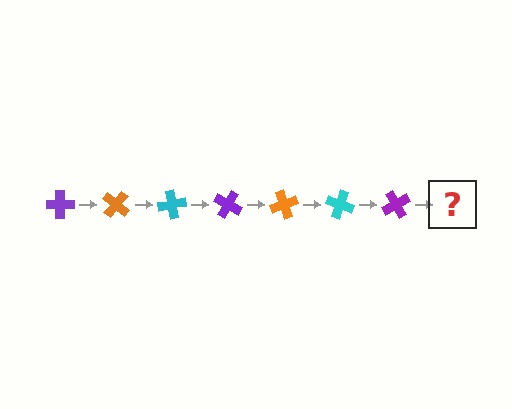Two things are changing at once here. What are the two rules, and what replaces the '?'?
The two rules are that it rotates 40 degrees each step and the color cycles through purple, orange, and cyan. The '?' should be an orange cross, rotated 280 degrees from the start.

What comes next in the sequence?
The next element should be an orange cross, rotated 280 degrees from the start.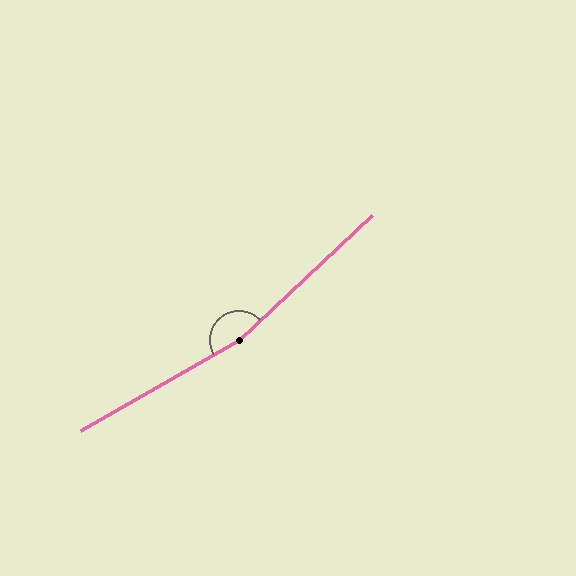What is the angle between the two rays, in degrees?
Approximately 167 degrees.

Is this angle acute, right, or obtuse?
It is obtuse.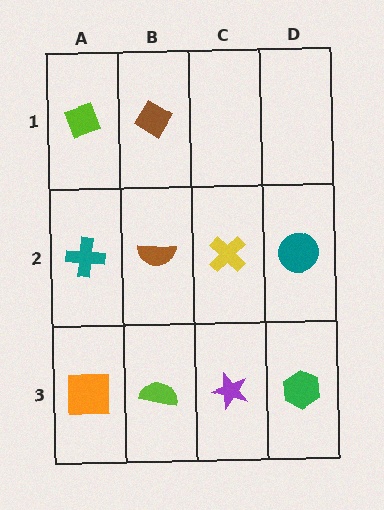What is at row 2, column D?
A teal circle.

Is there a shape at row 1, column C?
No, that cell is empty.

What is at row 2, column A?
A teal cross.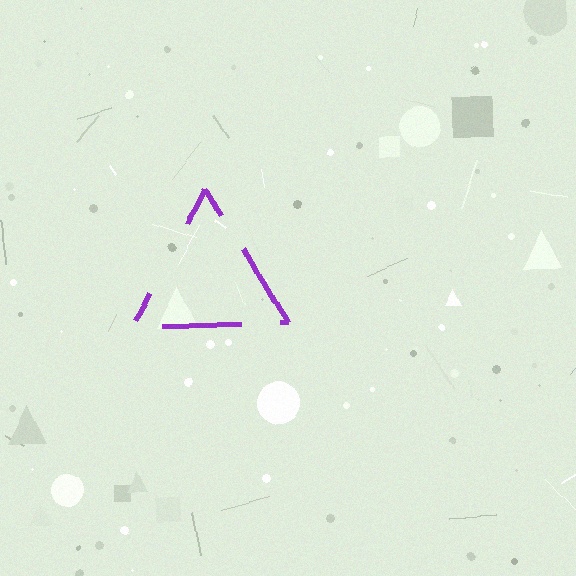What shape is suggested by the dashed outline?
The dashed outline suggests a triangle.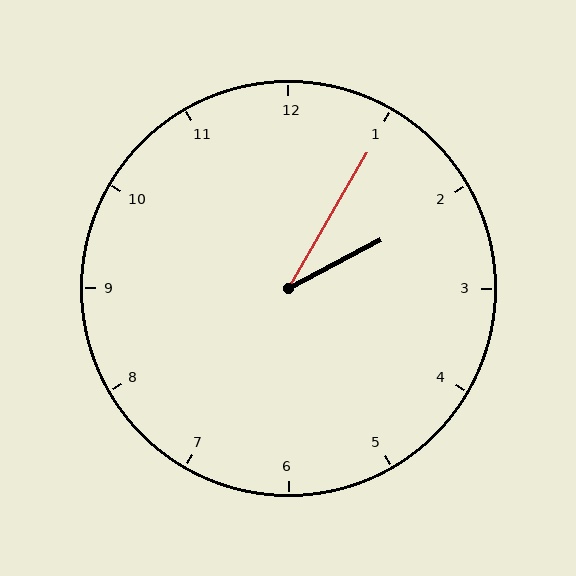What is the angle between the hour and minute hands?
Approximately 32 degrees.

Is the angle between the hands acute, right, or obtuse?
It is acute.